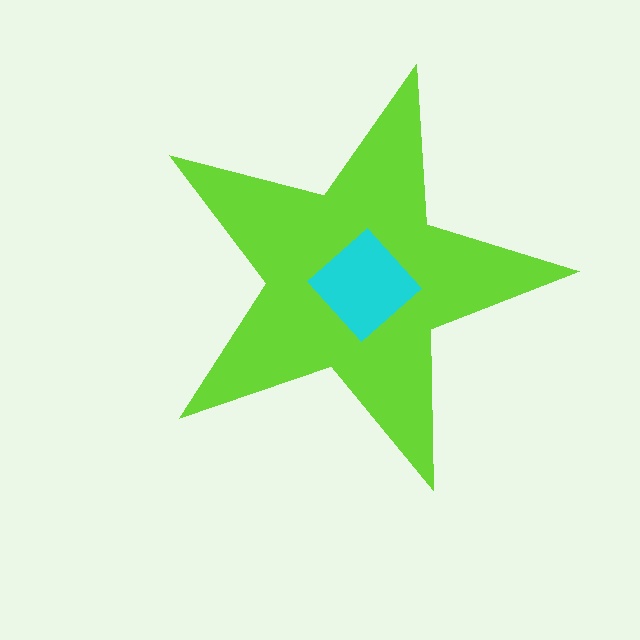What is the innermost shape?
The cyan diamond.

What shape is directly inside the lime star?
The cyan diamond.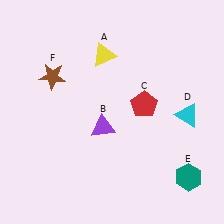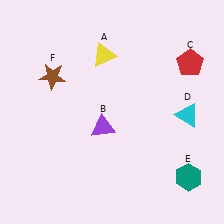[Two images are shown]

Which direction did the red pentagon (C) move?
The red pentagon (C) moved right.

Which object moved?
The red pentagon (C) moved right.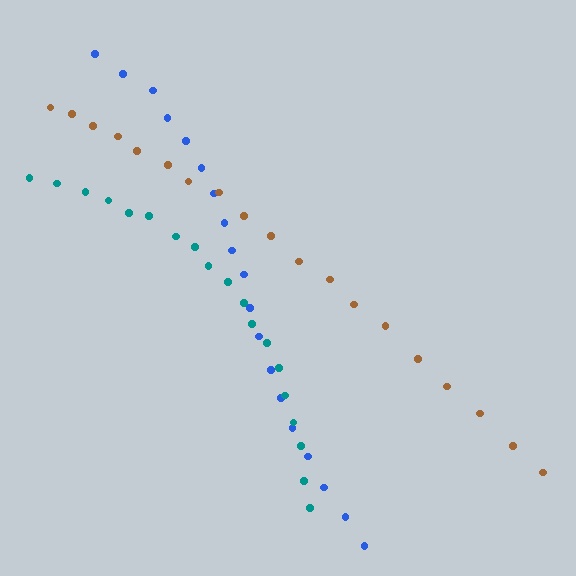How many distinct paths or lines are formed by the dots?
There are 3 distinct paths.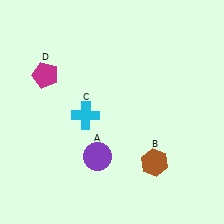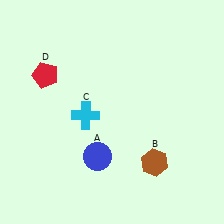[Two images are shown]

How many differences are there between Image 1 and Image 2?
There are 2 differences between the two images.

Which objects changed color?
A changed from purple to blue. D changed from magenta to red.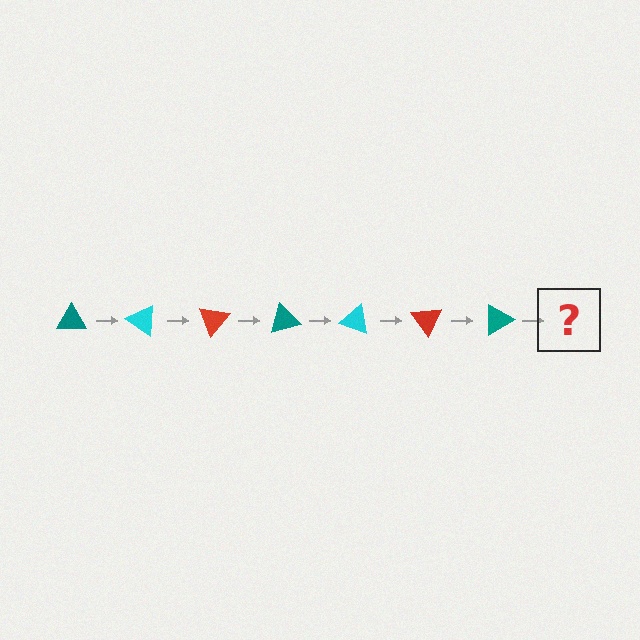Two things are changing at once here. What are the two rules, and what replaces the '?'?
The two rules are that it rotates 35 degrees each step and the color cycles through teal, cyan, and red. The '?' should be a cyan triangle, rotated 245 degrees from the start.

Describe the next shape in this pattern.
It should be a cyan triangle, rotated 245 degrees from the start.